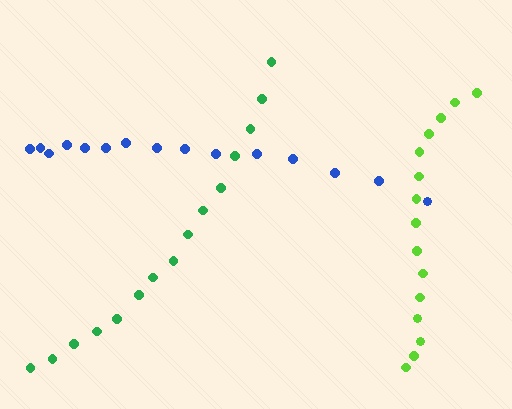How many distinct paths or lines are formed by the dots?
There are 3 distinct paths.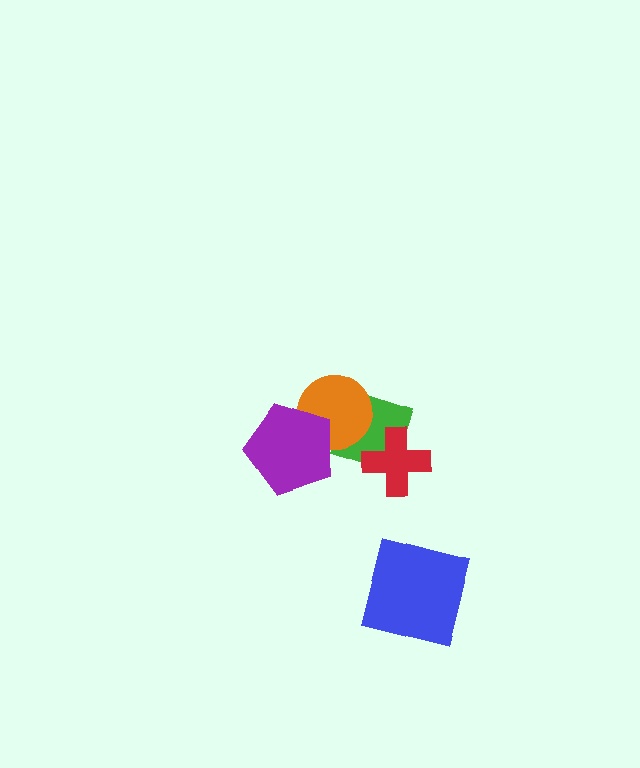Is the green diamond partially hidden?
Yes, it is partially covered by another shape.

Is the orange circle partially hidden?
Yes, it is partially covered by another shape.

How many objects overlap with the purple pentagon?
2 objects overlap with the purple pentagon.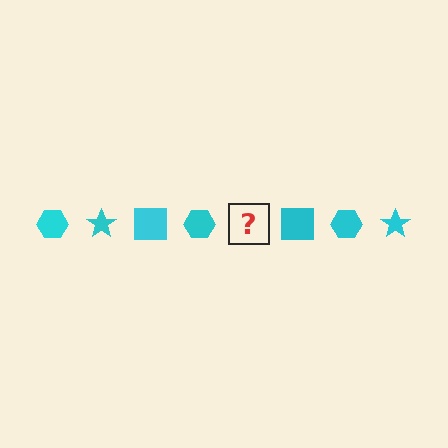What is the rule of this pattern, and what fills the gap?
The rule is that the pattern cycles through hexagon, star, square shapes in cyan. The gap should be filled with a cyan star.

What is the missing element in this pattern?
The missing element is a cyan star.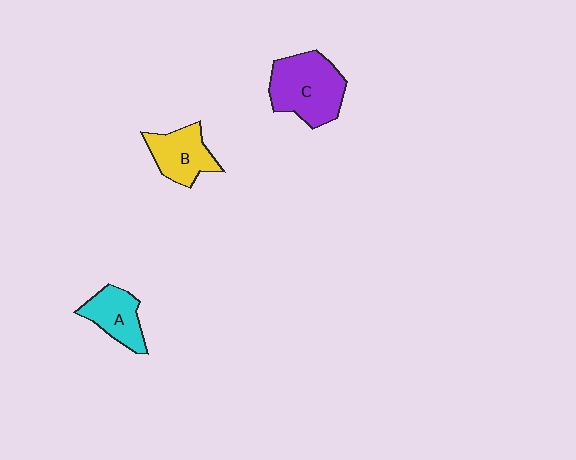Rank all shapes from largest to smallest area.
From largest to smallest: C (purple), B (yellow), A (cyan).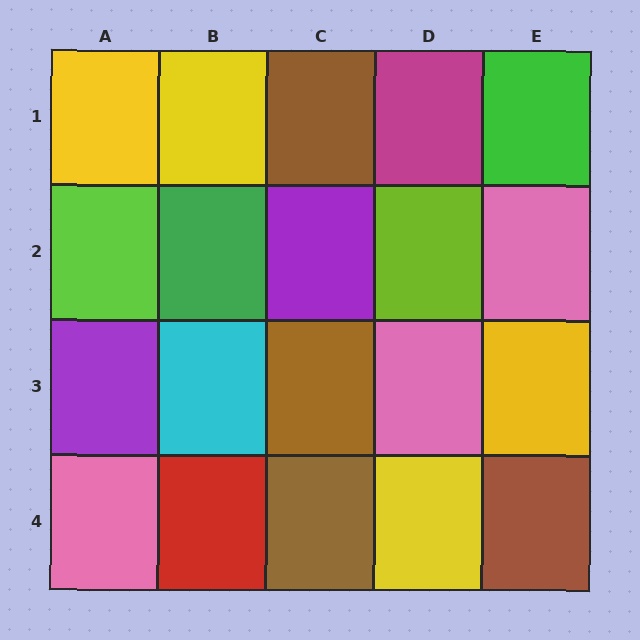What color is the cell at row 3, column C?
Brown.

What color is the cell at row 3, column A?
Purple.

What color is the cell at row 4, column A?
Pink.